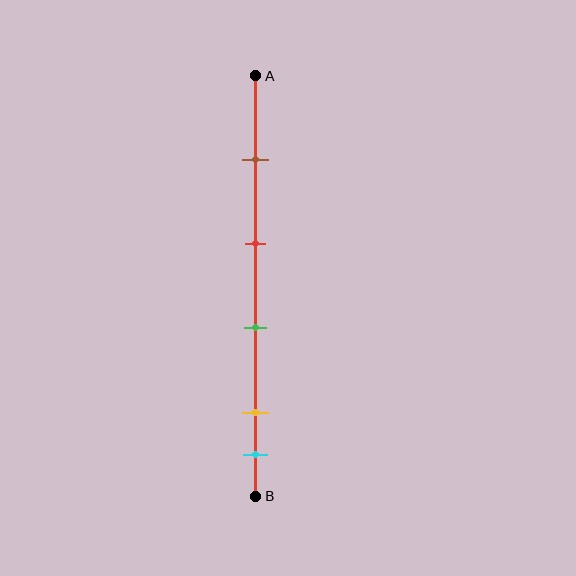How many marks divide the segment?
There are 5 marks dividing the segment.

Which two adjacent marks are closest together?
The yellow and cyan marks are the closest adjacent pair.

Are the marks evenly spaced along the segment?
No, the marks are not evenly spaced.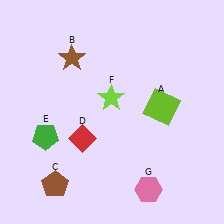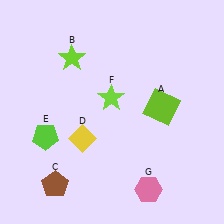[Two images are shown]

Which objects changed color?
B changed from brown to lime. D changed from red to yellow. E changed from green to lime.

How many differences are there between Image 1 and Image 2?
There are 3 differences between the two images.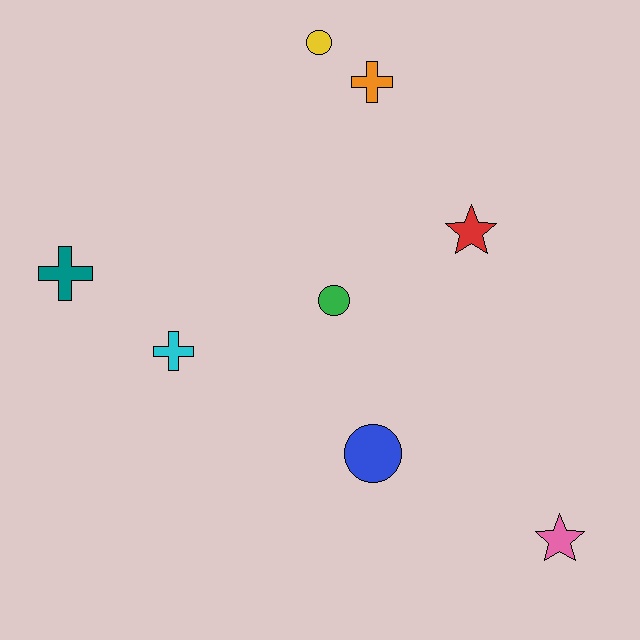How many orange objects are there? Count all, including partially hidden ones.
There is 1 orange object.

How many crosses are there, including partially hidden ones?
There are 3 crosses.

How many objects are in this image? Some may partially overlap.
There are 8 objects.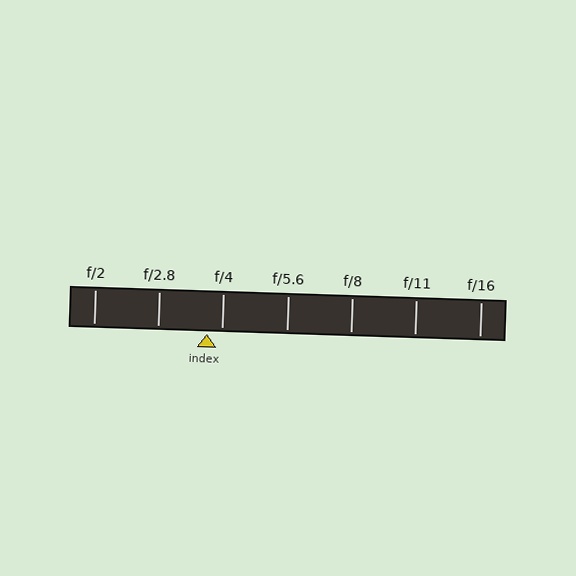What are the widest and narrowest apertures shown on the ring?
The widest aperture shown is f/2 and the narrowest is f/16.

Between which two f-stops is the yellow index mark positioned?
The index mark is between f/2.8 and f/4.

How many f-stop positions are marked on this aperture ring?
There are 7 f-stop positions marked.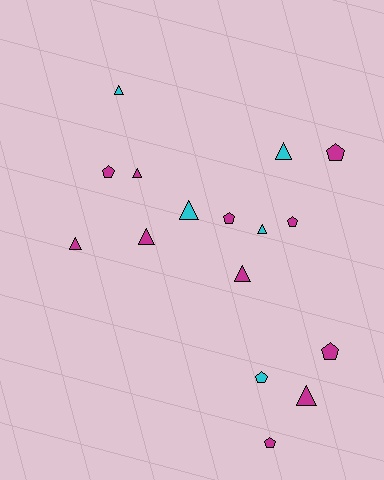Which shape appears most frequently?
Triangle, with 9 objects.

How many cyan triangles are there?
There are 4 cyan triangles.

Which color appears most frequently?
Magenta, with 11 objects.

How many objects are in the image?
There are 16 objects.